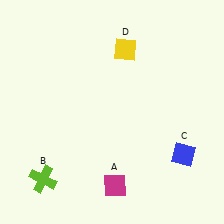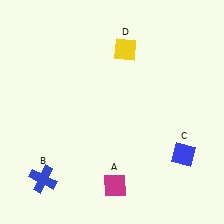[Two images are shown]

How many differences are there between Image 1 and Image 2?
There is 1 difference between the two images.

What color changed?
The cross (B) changed from lime in Image 1 to blue in Image 2.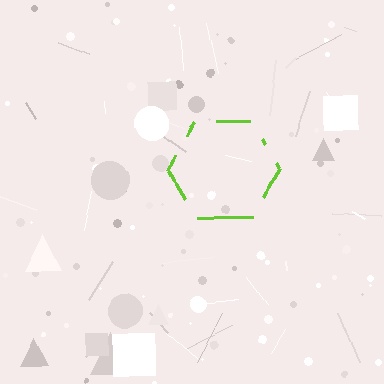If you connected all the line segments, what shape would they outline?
They would outline a hexagon.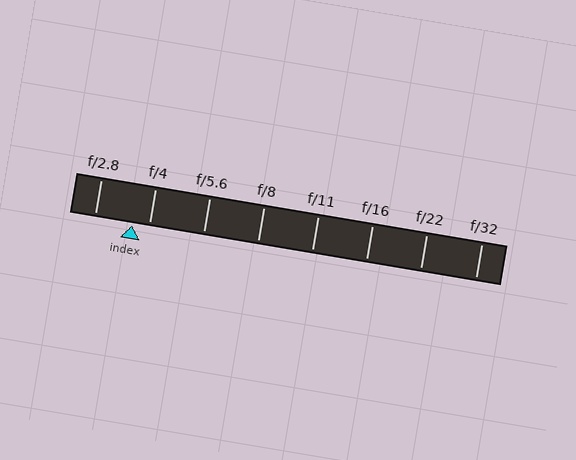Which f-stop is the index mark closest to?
The index mark is closest to f/4.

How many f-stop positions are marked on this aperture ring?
There are 8 f-stop positions marked.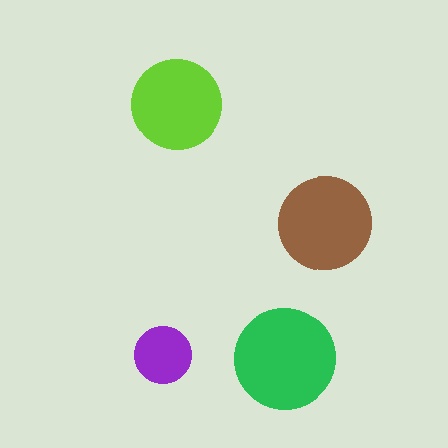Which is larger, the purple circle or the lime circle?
The lime one.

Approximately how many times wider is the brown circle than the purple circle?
About 1.5 times wider.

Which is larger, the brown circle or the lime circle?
The brown one.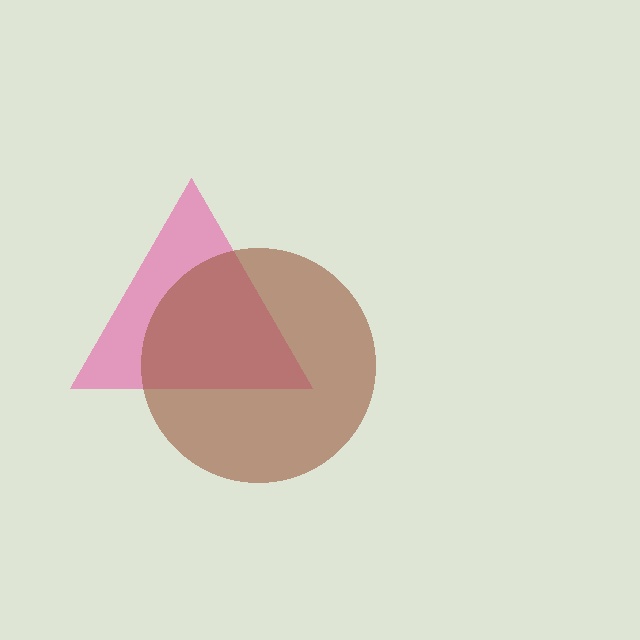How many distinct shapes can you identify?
There are 2 distinct shapes: a pink triangle, a brown circle.